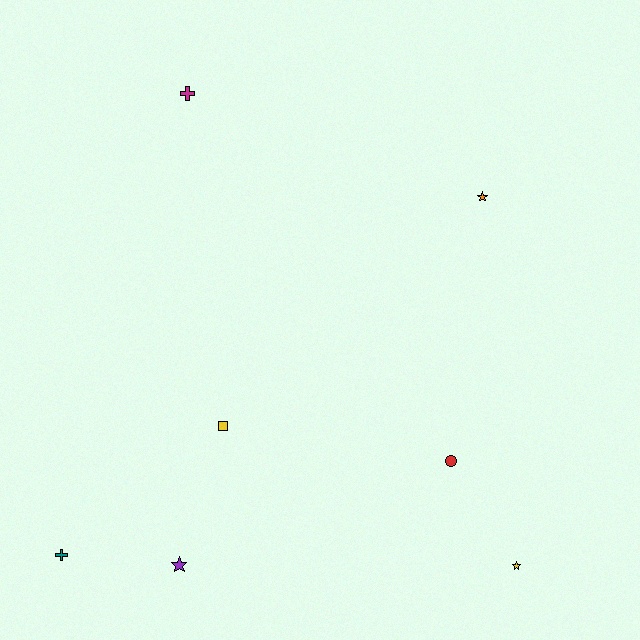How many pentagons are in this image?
There are no pentagons.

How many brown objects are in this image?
There are no brown objects.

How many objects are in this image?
There are 7 objects.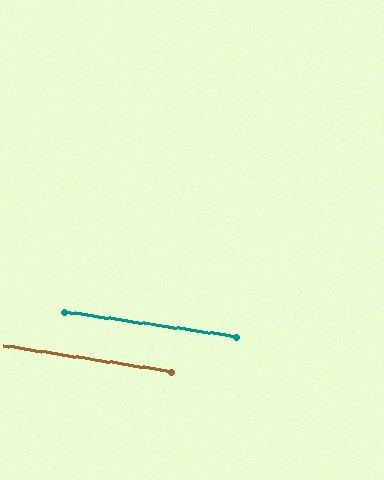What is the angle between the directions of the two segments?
Approximately 0 degrees.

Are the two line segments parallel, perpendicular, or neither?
Parallel — their directions differ by only 0.3°.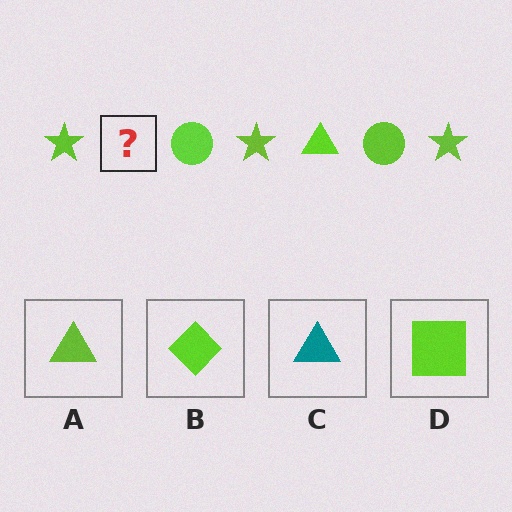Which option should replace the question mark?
Option A.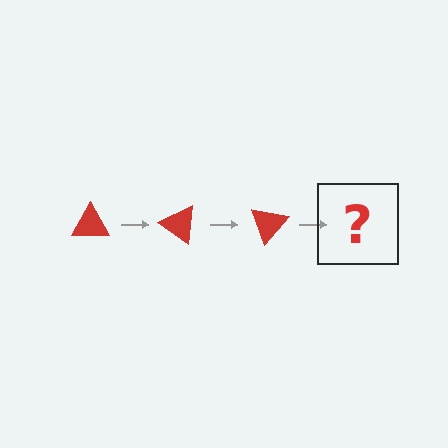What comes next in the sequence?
The next element should be a red triangle rotated 105 degrees.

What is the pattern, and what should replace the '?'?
The pattern is that the triangle rotates 35 degrees each step. The '?' should be a red triangle rotated 105 degrees.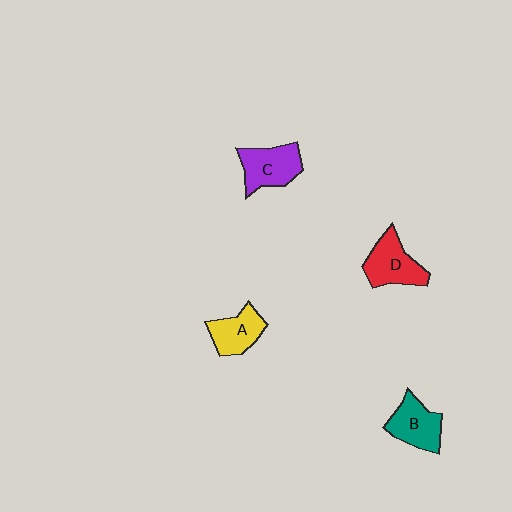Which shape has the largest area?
Shape D (red).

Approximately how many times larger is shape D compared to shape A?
Approximately 1.2 times.